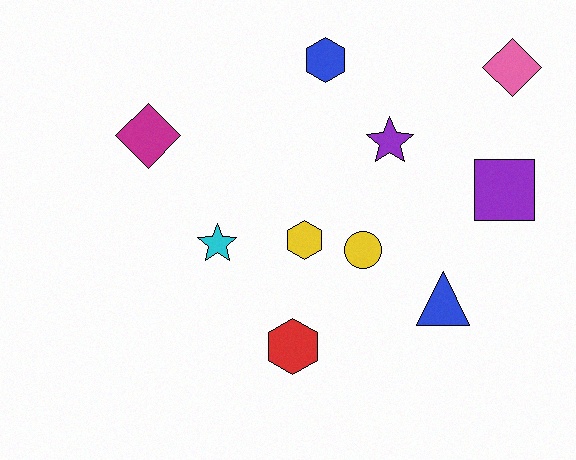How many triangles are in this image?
There is 1 triangle.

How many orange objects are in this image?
There are no orange objects.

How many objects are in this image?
There are 10 objects.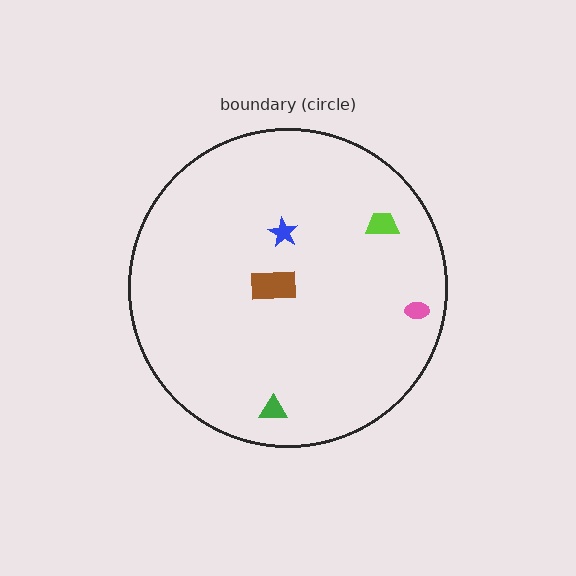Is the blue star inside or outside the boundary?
Inside.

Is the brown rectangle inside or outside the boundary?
Inside.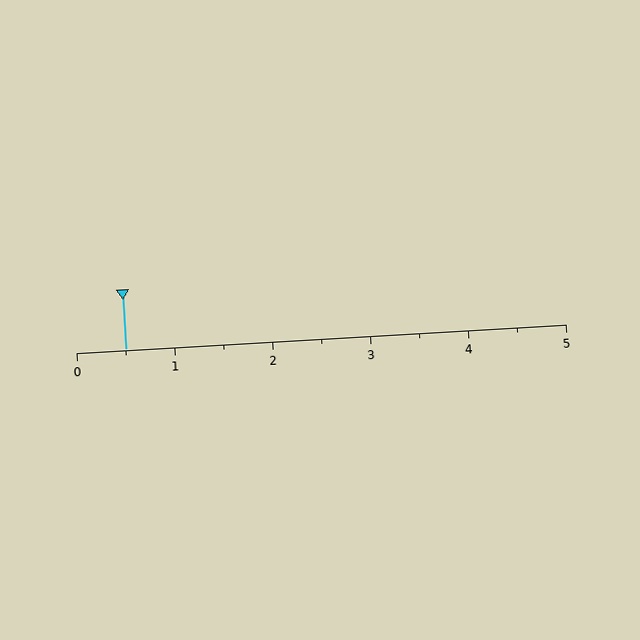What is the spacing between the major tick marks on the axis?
The major ticks are spaced 1 apart.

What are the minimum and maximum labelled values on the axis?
The axis runs from 0 to 5.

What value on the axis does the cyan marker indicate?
The marker indicates approximately 0.5.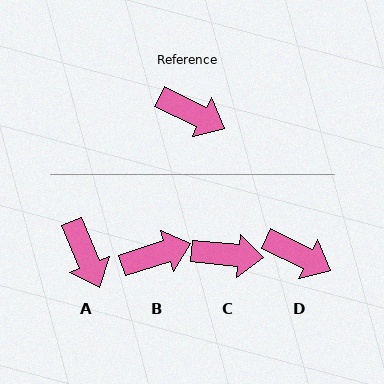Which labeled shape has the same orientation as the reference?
D.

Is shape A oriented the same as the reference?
No, it is off by about 41 degrees.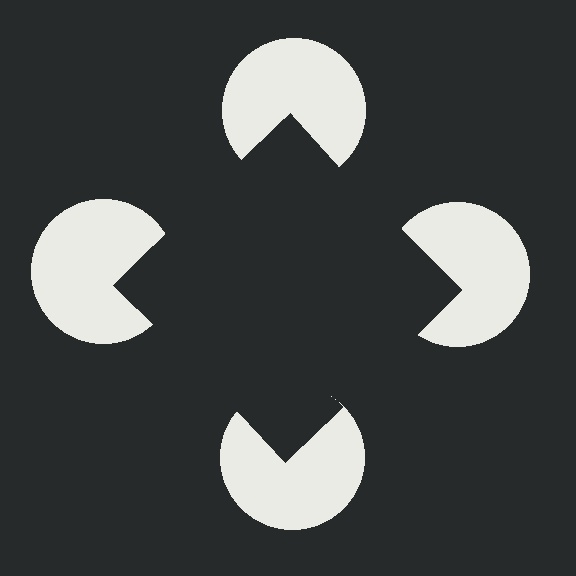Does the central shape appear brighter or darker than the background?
It typically appears slightly darker than the background, even though no actual brightness change is drawn.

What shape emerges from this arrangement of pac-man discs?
An illusory square — its edges are inferred from the aligned wedge cuts in the pac-man discs, not physically drawn.